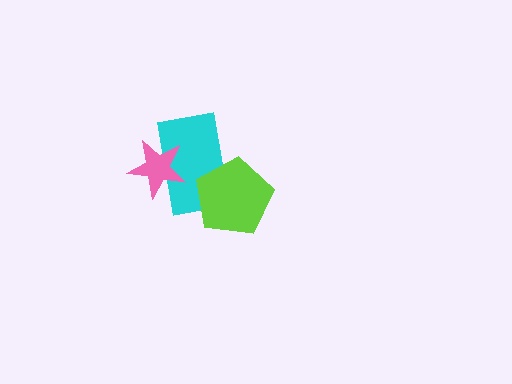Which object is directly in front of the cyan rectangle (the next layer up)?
The pink star is directly in front of the cyan rectangle.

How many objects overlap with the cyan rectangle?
2 objects overlap with the cyan rectangle.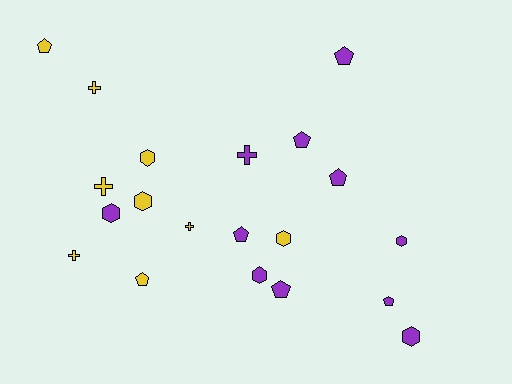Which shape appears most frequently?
Pentagon, with 8 objects.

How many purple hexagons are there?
There are 4 purple hexagons.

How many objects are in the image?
There are 20 objects.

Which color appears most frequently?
Purple, with 11 objects.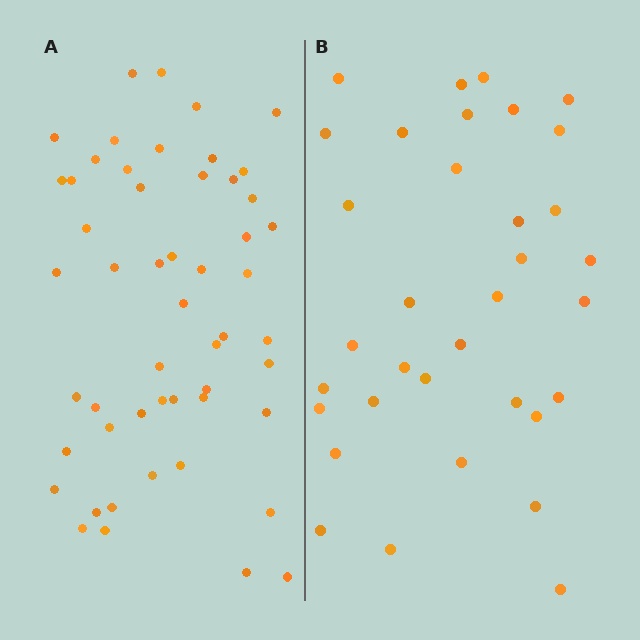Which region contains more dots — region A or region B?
Region A (the left region) has more dots.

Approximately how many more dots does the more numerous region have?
Region A has approximately 20 more dots than region B.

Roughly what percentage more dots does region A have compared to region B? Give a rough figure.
About 55% more.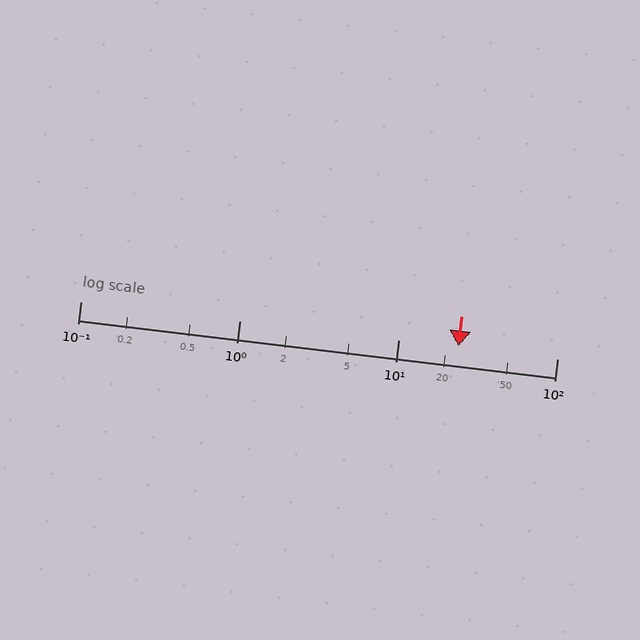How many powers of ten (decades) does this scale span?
The scale spans 3 decades, from 0.1 to 100.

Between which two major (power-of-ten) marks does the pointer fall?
The pointer is between 10 and 100.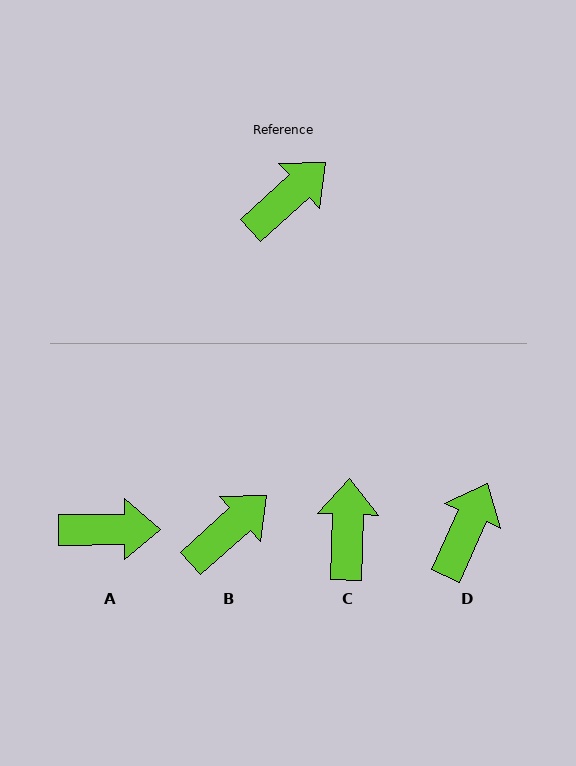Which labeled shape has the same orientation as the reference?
B.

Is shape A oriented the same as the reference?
No, it is off by about 42 degrees.